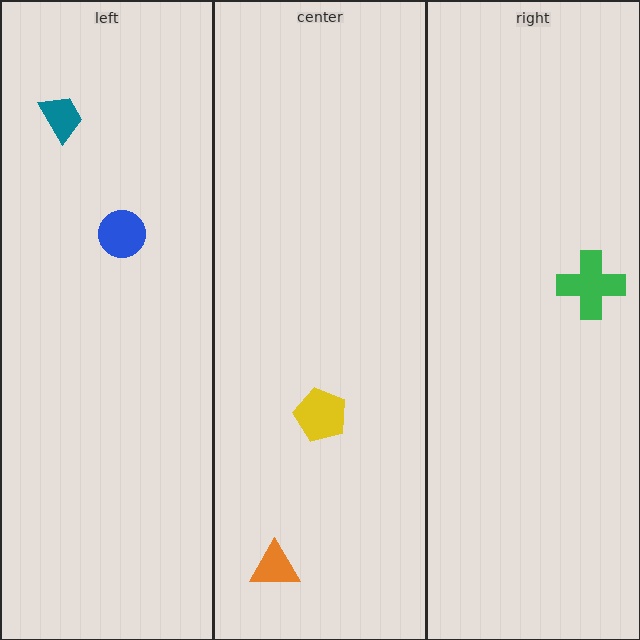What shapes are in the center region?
The yellow pentagon, the orange triangle.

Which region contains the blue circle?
The left region.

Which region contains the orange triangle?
The center region.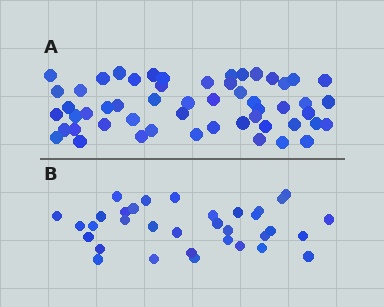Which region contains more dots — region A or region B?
Region A (the top region) has more dots.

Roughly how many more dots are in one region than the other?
Region A has approximately 20 more dots than region B.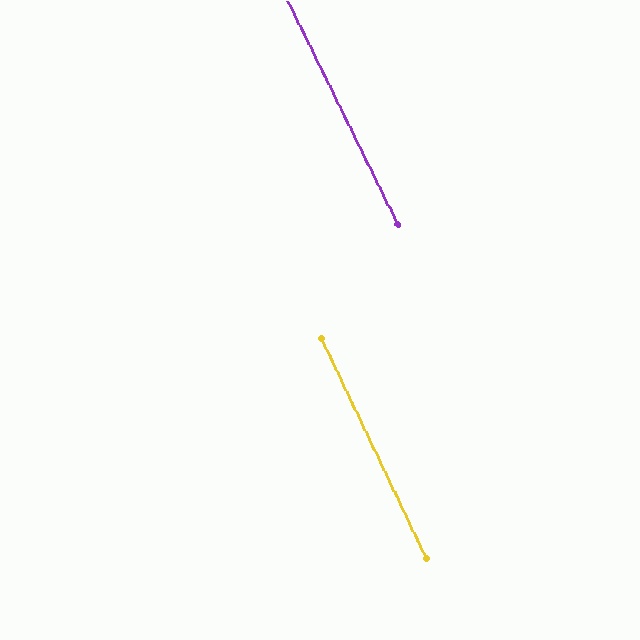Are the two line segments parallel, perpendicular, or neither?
Parallel — their directions differ by only 0.7°.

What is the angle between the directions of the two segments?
Approximately 1 degree.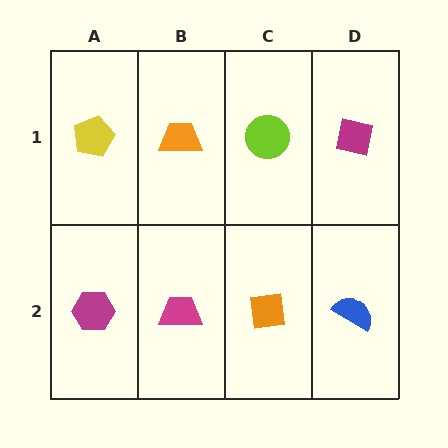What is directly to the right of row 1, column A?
An orange trapezoid.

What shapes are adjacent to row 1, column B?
A magenta trapezoid (row 2, column B), a yellow pentagon (row 1, column A), a lime circle (row 1, column C).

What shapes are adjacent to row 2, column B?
An orange trapezoid (row 1, column B), a magenta hexagon (row 2, column A), an orange square (row 2, column C).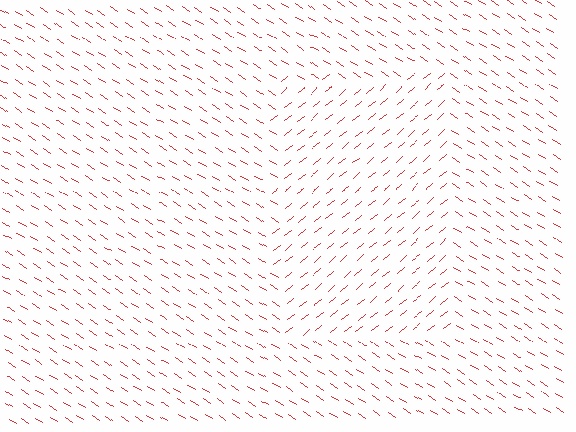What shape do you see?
I see a rectangle.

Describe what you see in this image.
The image is filled with small red line segments. A rectangle region in the image has lines oriented differently from the surrounding lines, creating a visible texture boundary.